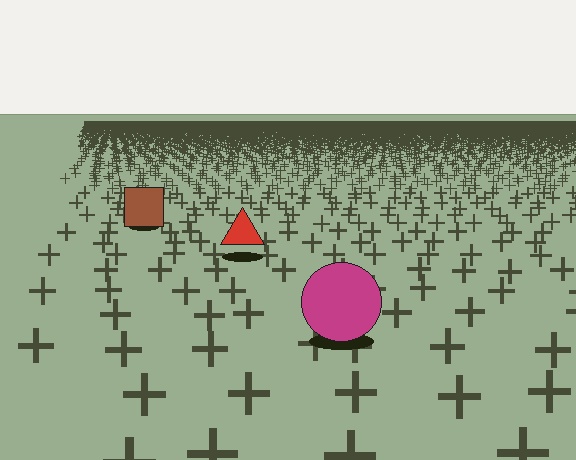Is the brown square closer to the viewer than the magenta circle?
No. The magenta circle is closer — you can tell from the texture gradient: the ground texture is coarser near it.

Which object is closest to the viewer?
The magenta circle is closest. The texture marks near it are larger and more spread out.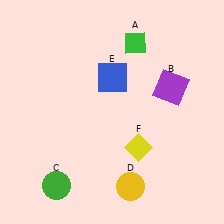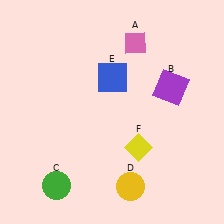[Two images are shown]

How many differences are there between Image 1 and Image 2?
There is 1 difference between the two images.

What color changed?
The diamond (A) changed from green in Image 1 to pink in Image 2.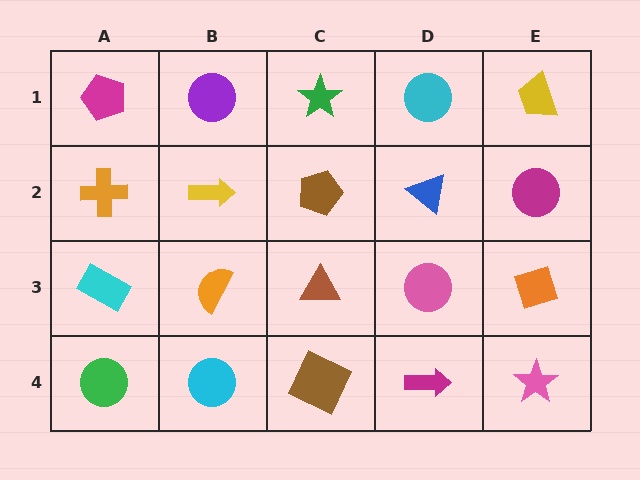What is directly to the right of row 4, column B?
A brown square.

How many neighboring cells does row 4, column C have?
3.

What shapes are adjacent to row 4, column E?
An orange diamond (row 3, column E), a magenta arrow (row 4, column D).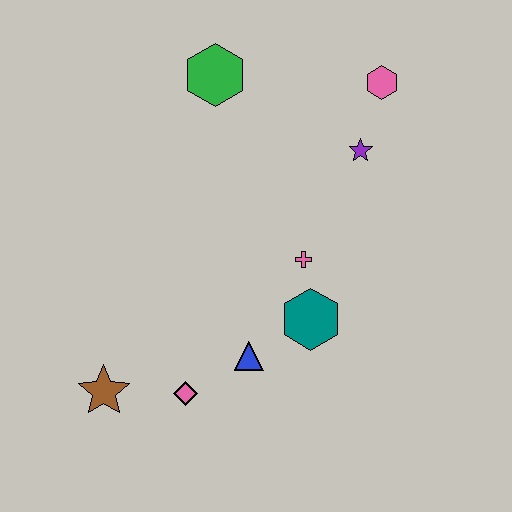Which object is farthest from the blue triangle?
The pink hexagon is farthest from the blue triangle.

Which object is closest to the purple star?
The pink hexagon is closest to the purple star.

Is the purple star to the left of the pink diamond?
No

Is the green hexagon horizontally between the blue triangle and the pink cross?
No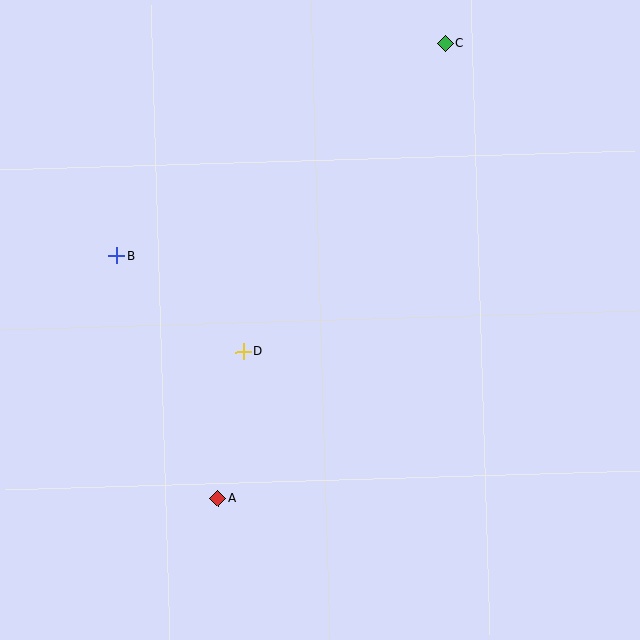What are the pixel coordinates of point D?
Point D is at (243, 352).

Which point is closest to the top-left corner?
Point B is closest to the top-left corner.